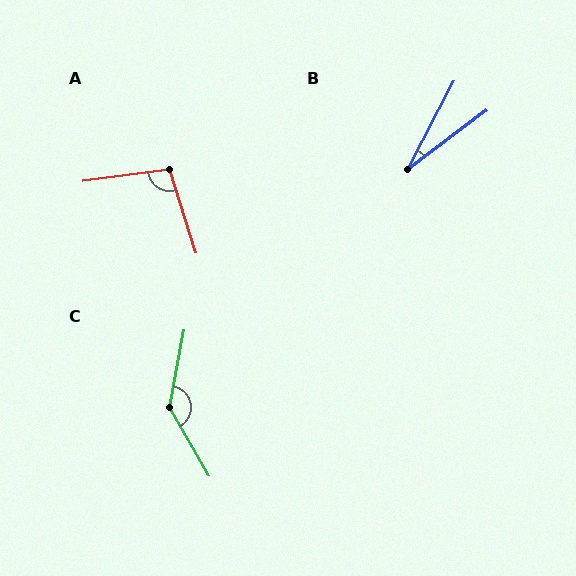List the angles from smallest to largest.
B (25°), A (100°), C (140°).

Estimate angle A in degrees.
Approximately 100 degrees.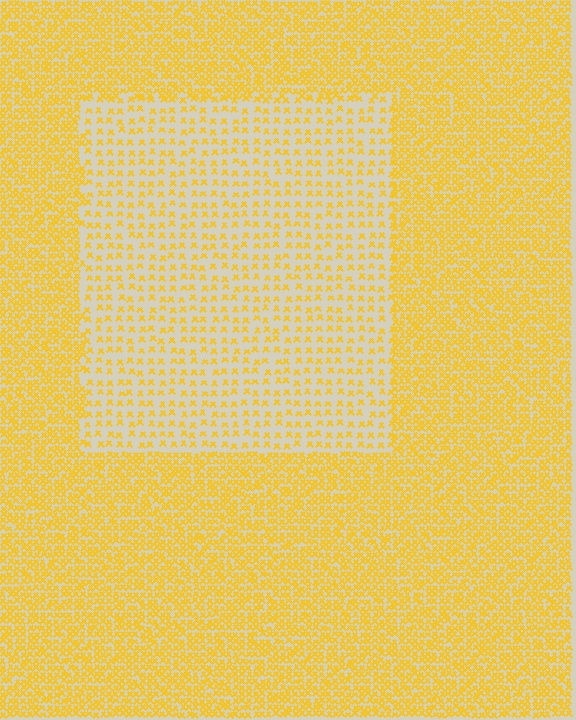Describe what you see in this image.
The image contains small yellow elements arranged at two different densities. A rectangle-shaped region is visible where the elements are less densely packed than the surrounding area.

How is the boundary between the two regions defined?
The boundary is defined by a change in element density (approximately 2.5x ratio). All elements are the same color, size, and shape.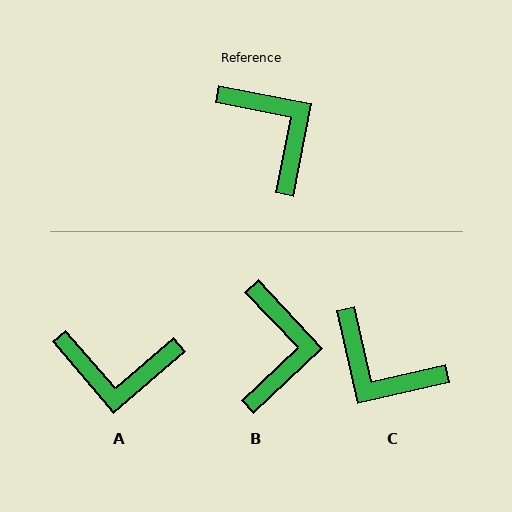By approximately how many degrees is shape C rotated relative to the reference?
Approximately 156 degrees clockwise.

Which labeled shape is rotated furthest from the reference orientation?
C, about 156 degrees away.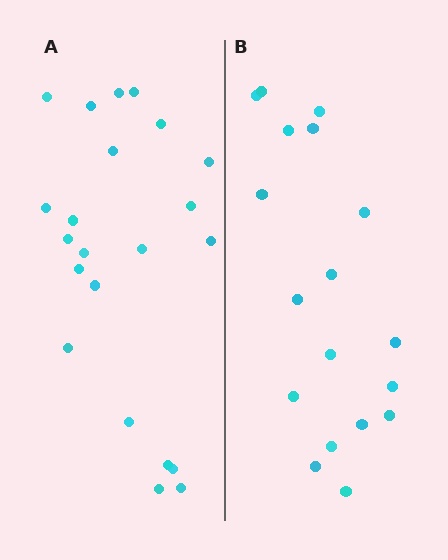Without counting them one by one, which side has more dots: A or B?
Region A (the left region) has more dots.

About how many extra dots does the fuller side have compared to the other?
Region A has about 4 more dots than region B.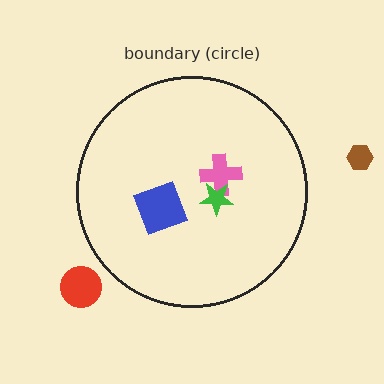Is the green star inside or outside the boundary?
Inside.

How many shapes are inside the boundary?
3 inside, 2 outside.